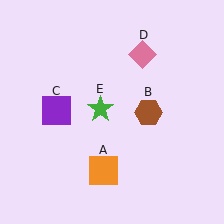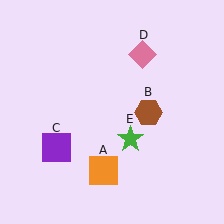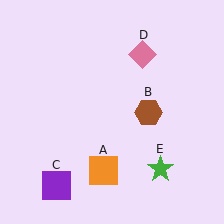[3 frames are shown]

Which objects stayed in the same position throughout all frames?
Orange square (object A) and brown hexagon (object B) and pink diamond (object D) remained stationary.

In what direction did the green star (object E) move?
The green star (object E) moved down and to the right.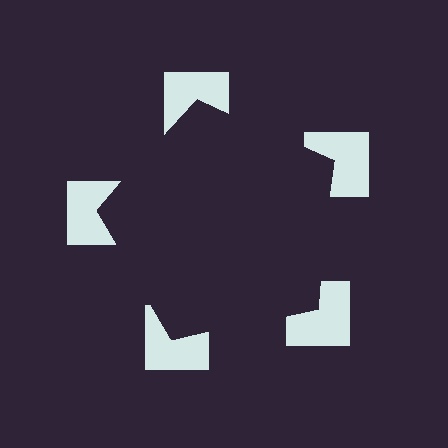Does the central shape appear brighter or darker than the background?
It typically appears slightly darker than the background, even though no actual brightness change is drawn.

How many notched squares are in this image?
There are 5 — one at each vertex of the illusory pentagon.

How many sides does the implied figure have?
5 sides.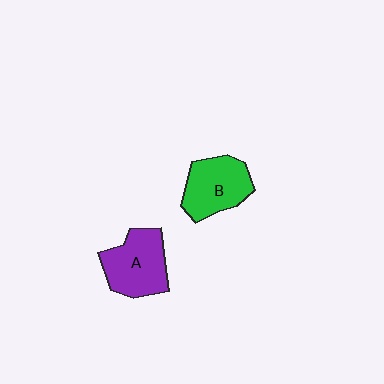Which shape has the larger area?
Shape A (purple).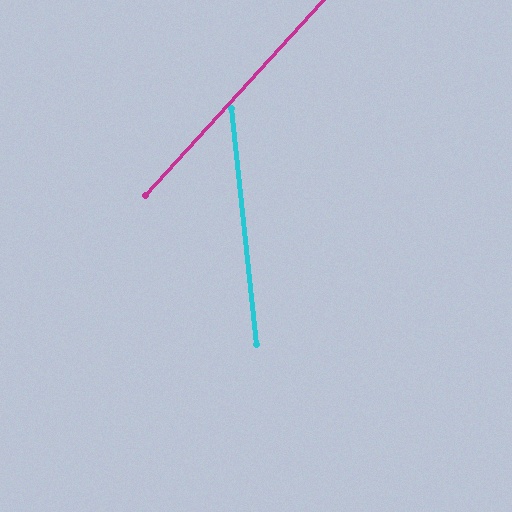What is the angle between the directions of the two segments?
Approximately 48 degrees.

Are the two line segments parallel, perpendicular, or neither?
Neither parallel nor perpendicular — they differ by about 48°.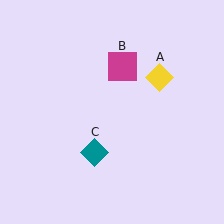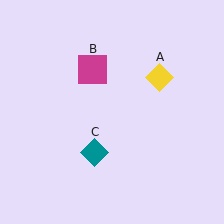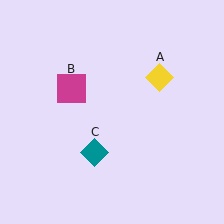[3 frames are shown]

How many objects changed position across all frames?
1 object changed position: magenta square (object B).